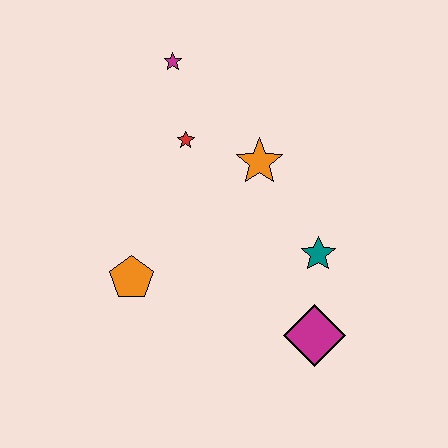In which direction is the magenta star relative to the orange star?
The magenta star is above the orange star.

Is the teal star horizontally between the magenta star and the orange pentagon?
No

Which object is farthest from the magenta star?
The magenta diamond is farthest from the magenta star.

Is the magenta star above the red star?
Yes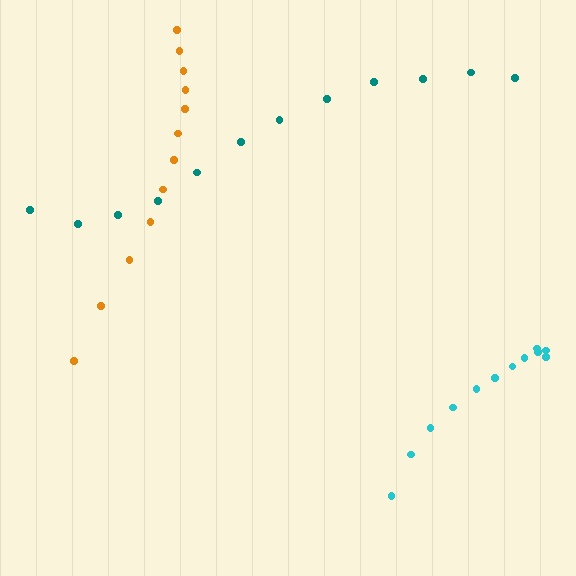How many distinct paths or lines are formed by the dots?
There are 3 distinct paths.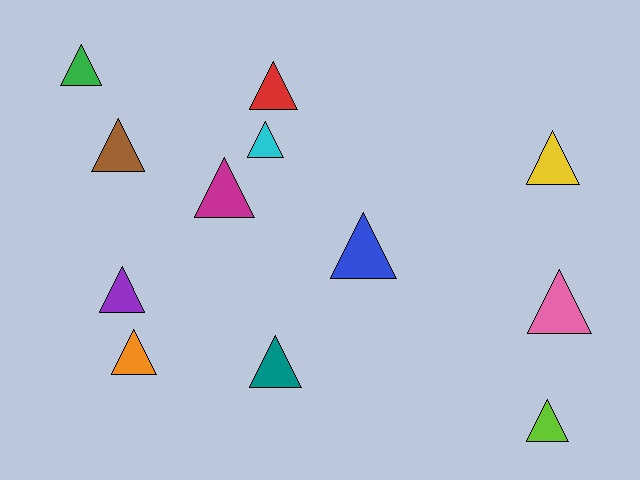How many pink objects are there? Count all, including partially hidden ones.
There is 1 pink object.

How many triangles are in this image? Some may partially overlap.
There are 12 triangles.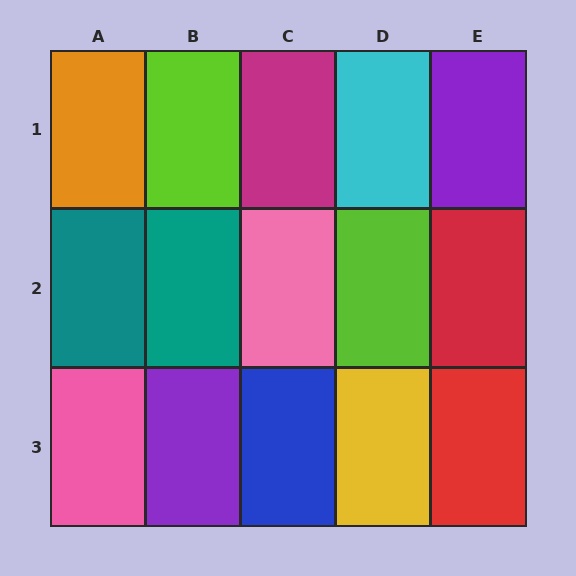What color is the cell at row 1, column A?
Orange.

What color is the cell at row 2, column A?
Teal.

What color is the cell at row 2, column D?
Lime.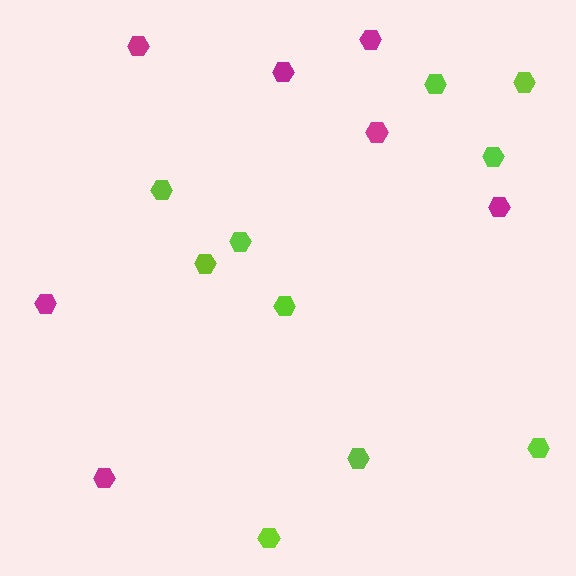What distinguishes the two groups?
There are 2 groups: one group of lime hexagons (10) and one group of magenta hexagons (7).